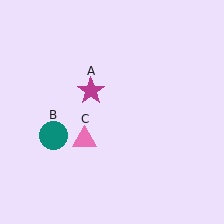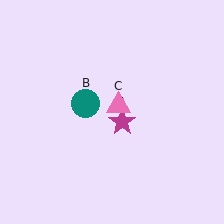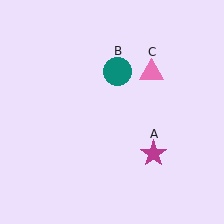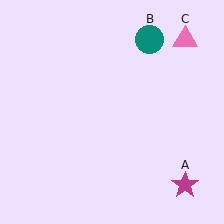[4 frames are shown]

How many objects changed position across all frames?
3 objects changed position: magenta star (object A), teal circle (object B), pink triangle (object C).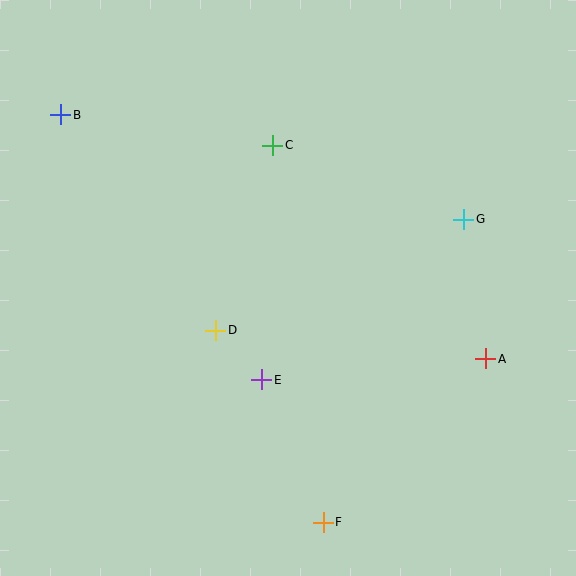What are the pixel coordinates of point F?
Point F is at (323, 522).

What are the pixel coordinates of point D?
Point D is at (216, 330).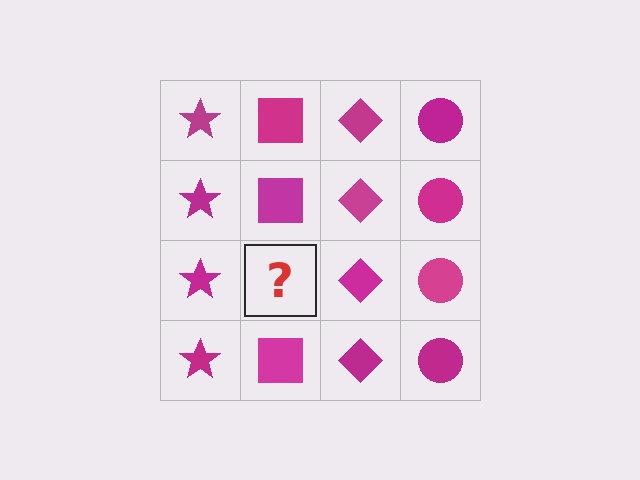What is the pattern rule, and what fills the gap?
The rule is that each column has a consistent shape. The gap should be filled with a magenta square.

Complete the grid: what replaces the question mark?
The question mark should be replaced with a magenta square.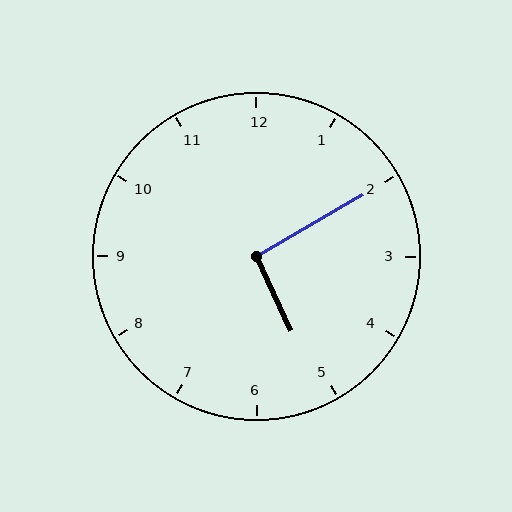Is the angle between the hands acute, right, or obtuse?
It is right.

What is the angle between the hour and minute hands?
Approximately 95 degrees.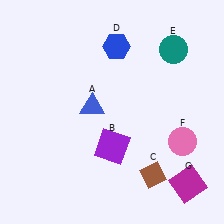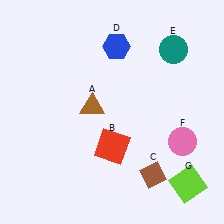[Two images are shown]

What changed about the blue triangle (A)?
In Image 1, A is blue. In Image 2, it changed to brown.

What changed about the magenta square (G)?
In Image 1, G is magenta. In Image 2, it changed to lime.